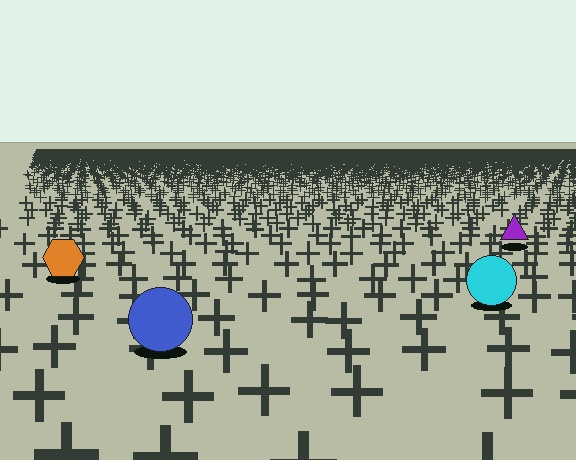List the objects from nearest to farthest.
From nearest to farthest: the blue circle, the cyan circle, the orange hexagon, the purple triangle.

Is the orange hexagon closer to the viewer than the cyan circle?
No. The cyan circle is closer — you can tell from the texture gradient: the ground texture is coarser near it.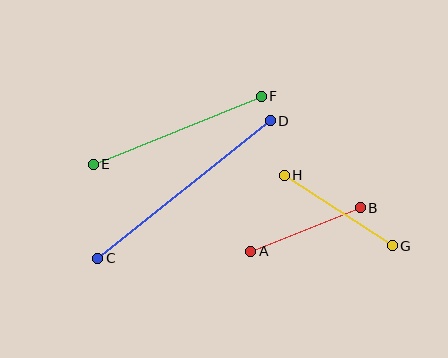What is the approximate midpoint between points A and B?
The midpoint is at approximately (306, 230) pixels.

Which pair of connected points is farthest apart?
Points C and D are farthest apart.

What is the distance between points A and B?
The distance is approximately 118 pixels.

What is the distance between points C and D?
The distance is approximately 221 pixels.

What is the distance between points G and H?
The distance is approximately 129 pixels.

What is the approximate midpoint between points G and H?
The midpoint is at approximately (338, 210) pixels.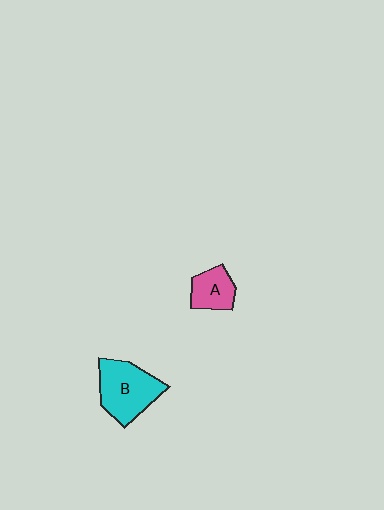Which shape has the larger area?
Shape B (cyan).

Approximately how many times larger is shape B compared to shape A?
Approximately 1.8 times.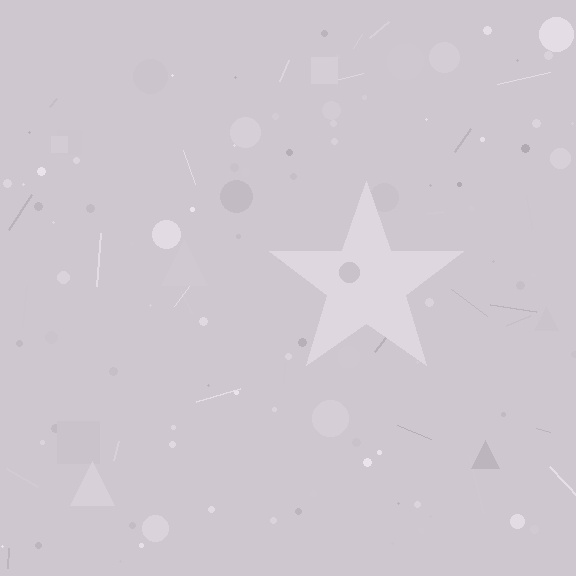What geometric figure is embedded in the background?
A star is embedded in the background.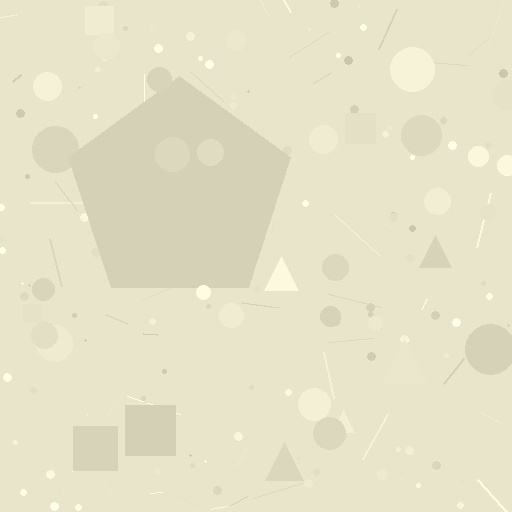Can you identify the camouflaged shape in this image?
The camouflaged shape is a pentagon.